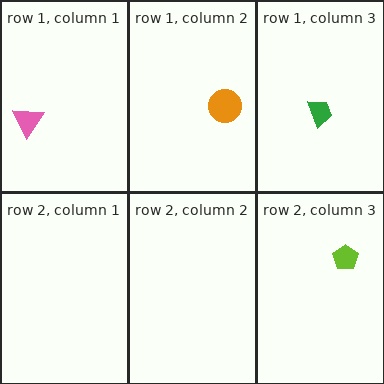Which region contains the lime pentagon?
The row 2, column 3 region.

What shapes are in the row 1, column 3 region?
The green trapezoid.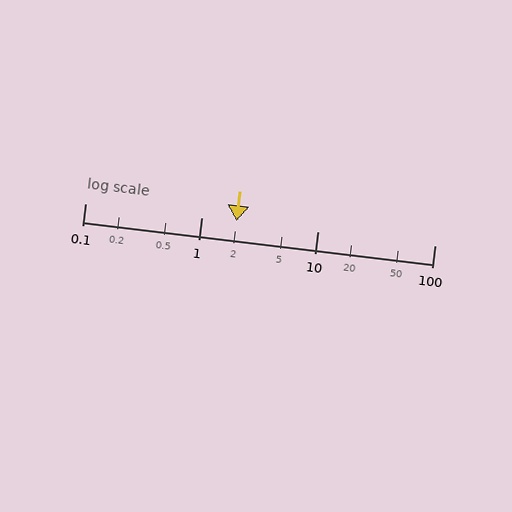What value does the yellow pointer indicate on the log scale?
The pointer indicates approximately 2.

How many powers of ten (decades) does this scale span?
The scale spans 3 decades, from 0.1 to 100.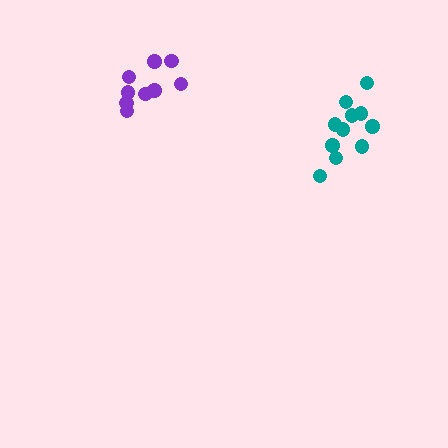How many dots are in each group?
Group 1: 9 dots, Group 2: 11 dots (20 total).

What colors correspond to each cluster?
The clusters are colored: purple, teal.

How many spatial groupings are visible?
There are 2 spatial groupings.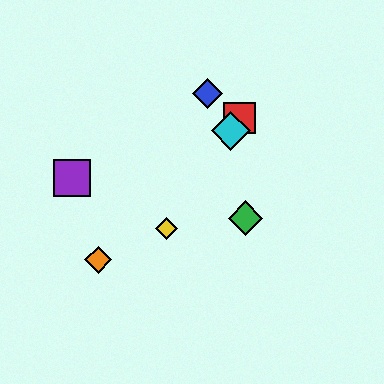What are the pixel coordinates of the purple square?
The purple square is at (72, 178).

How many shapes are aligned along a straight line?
3 shapes (the red square, the yellow diamond, the cyan diamond) are aligned along a straight line.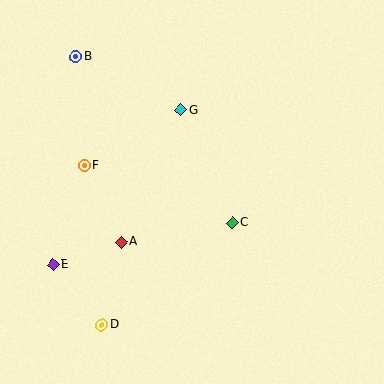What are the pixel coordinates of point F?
Point F is at (84, 165).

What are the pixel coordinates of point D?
Point D is at (102, 325).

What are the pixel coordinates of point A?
Point A is at (121, 242).